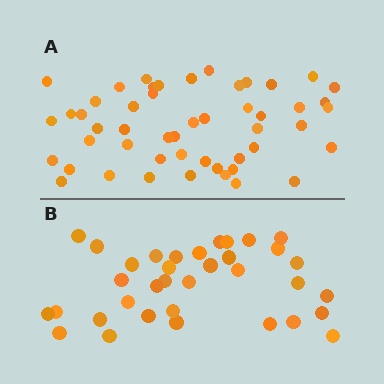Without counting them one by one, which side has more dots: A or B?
Region A (the top region) has more dots.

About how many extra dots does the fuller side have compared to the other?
Region A has approximately 15 more dots than region B.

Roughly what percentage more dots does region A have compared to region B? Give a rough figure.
About 45% more.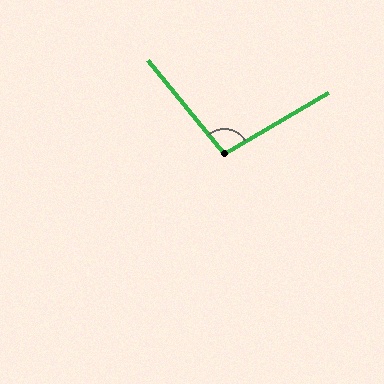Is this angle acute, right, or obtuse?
It is obtuse.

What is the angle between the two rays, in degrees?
Approximately 99 degrees.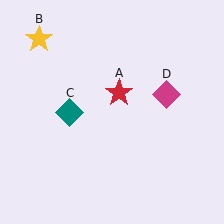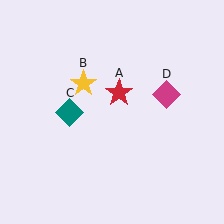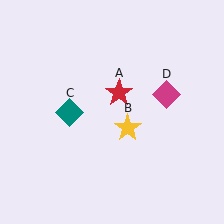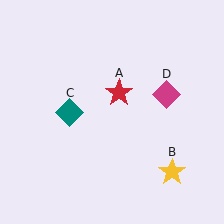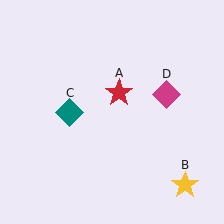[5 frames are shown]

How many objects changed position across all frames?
1 object changed position: yellow star (object B).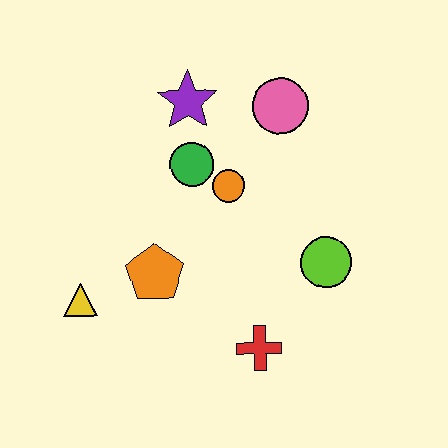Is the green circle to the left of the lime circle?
Yes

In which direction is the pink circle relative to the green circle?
The pink circle is to the right of the green circle.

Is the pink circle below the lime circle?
No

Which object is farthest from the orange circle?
The yellow triangle is farthest from the orange circle.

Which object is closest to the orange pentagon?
The yellow triangle is closest to the orange pentagon.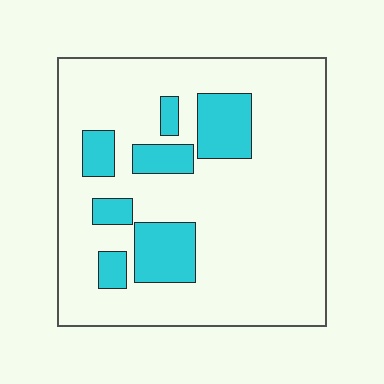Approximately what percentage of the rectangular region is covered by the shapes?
Approximately 20%.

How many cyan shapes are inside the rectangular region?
7.